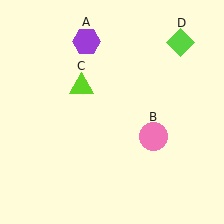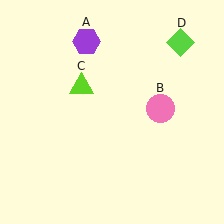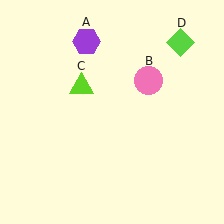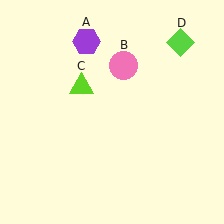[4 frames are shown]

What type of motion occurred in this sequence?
The pink circle (object B) rotated counterclockwise around the center of the scene.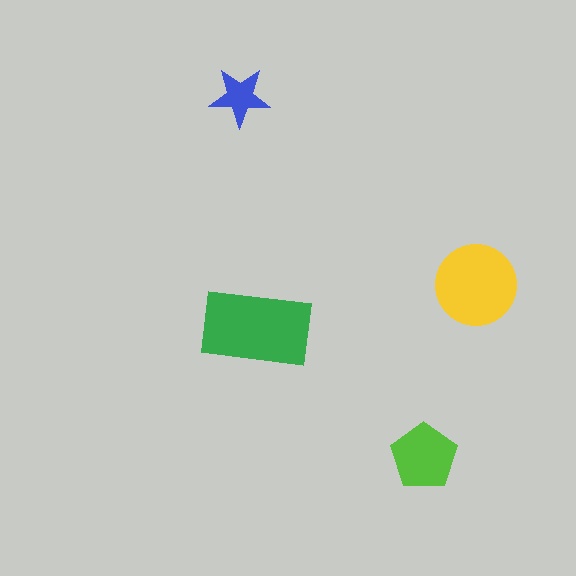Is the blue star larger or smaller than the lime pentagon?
Smaller.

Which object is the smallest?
The blue star.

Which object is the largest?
The green rectangle.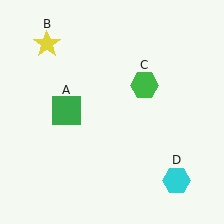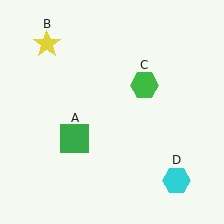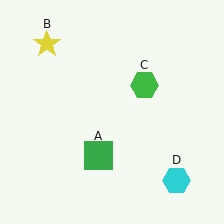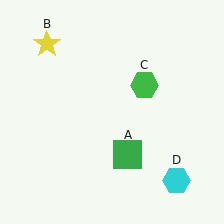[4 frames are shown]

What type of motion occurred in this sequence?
The green square (object A) rotated counterclockwise around the center of the scene.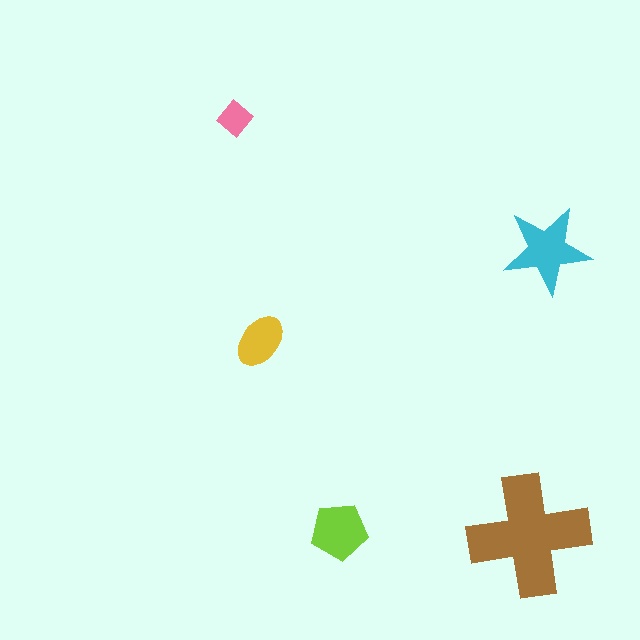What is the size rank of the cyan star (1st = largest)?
2nd.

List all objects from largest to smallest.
The brown cross, the cyan star, the lime pentagon, the yellow ellipse, the pink diamond.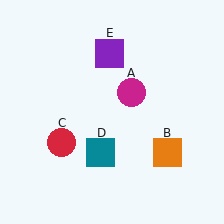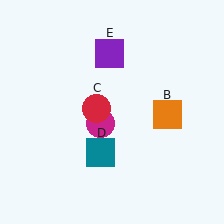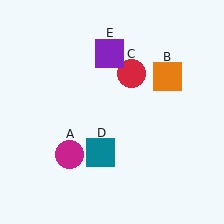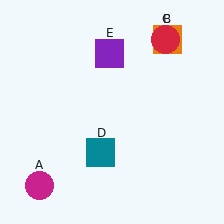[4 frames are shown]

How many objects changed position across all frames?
3 objects changed position: magenta circle (object A), orange square (object B), red circle (object C).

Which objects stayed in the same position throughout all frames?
Teal square (object D) and purple square (object E) remained stationary.